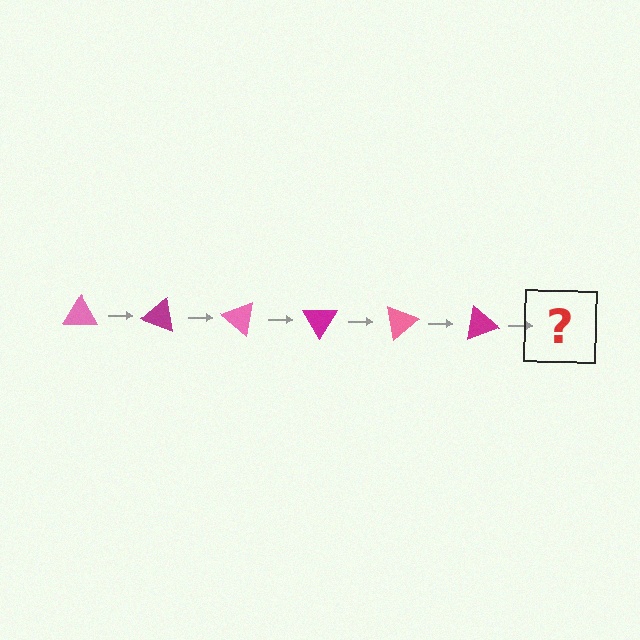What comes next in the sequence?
The next element should be a pink triangle, rotated 120 degrees from the start.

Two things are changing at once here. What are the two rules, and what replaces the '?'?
The two rules are that it rotates 20 degrees each step and the color cycles through pink and magenta. The '?' should be a pink triangle, rotated 120 degrees from the start.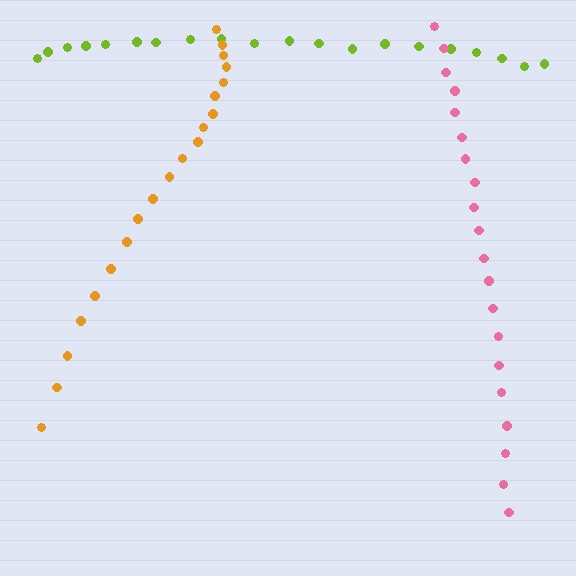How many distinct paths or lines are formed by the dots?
There are 3 distinct paths.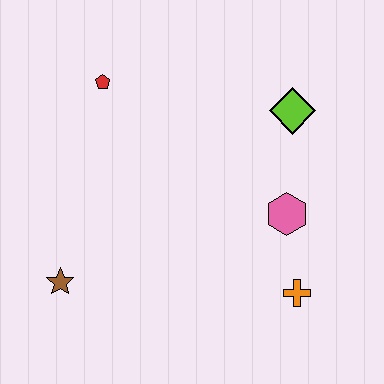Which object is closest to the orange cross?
The pink hexagon is closest to the orange cross.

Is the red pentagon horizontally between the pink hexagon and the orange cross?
No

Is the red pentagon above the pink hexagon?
Yes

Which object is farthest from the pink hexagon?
The brown star is farthest from the pink hexagon.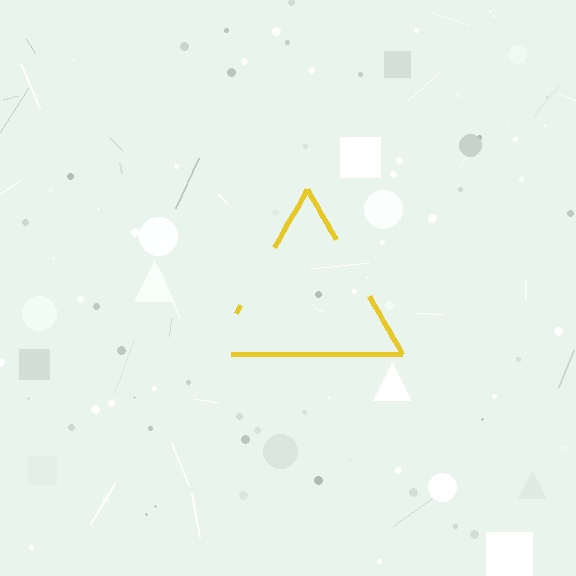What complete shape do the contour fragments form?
The contour fragments form a triangle.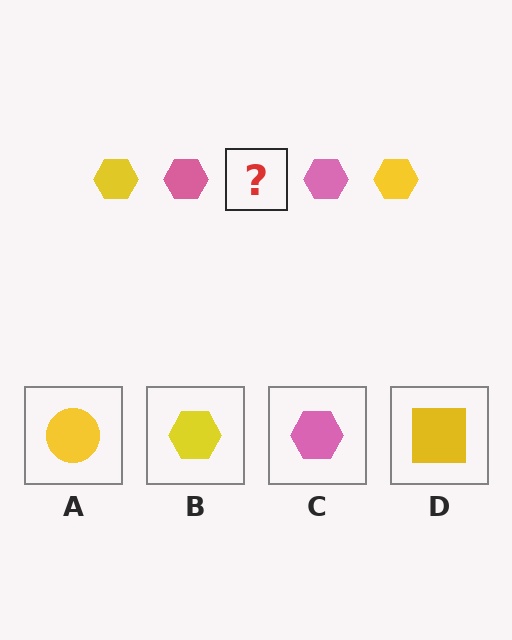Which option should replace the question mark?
Option B.